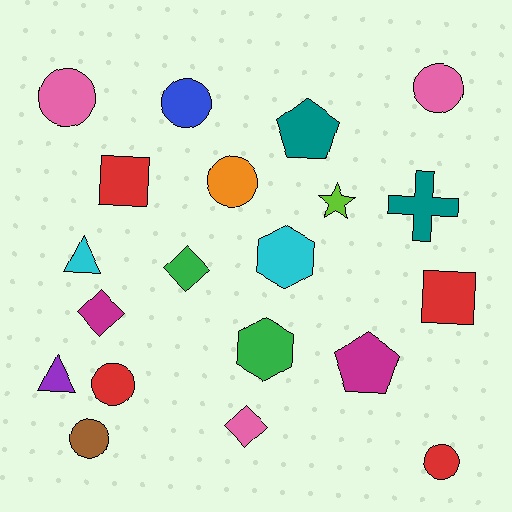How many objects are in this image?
There are 20 objects.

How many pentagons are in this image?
There are 2 pentagons.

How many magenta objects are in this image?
There are 2 magenta objects.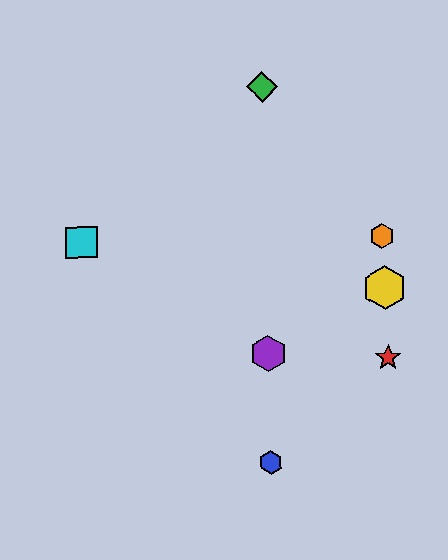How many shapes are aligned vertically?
3 shapes (the blue hexagon, the green diamond, the purple hexagon) are aligned vertically.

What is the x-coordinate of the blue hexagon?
The blue hexagon is at x≈271.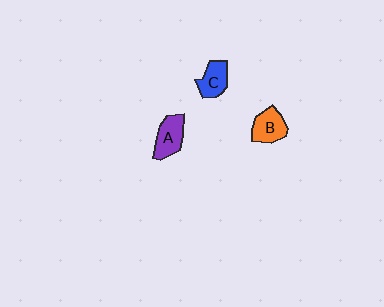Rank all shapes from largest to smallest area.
From largest to smallest: A (purple), B (orange), C (blue).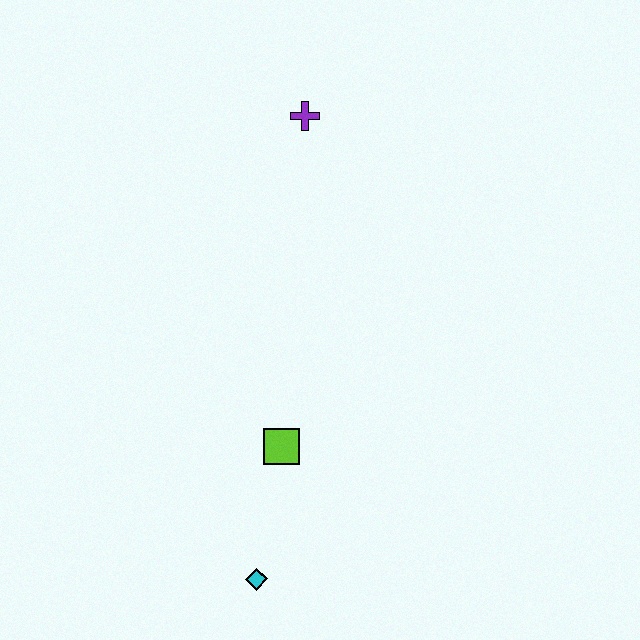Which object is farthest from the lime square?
The purple cross is farthest from the lime square.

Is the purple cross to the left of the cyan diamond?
No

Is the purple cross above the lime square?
Yes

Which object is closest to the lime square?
The cyan diamond is closest to the lime square.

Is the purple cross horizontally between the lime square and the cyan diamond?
No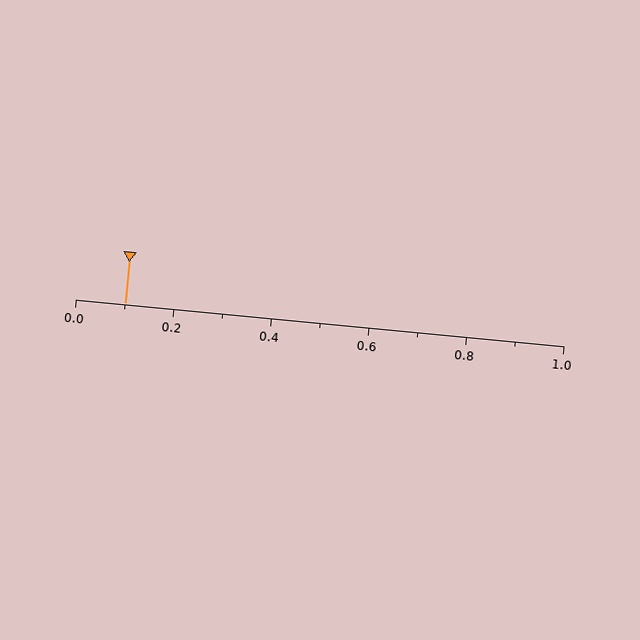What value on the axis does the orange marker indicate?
The marker indicates approximately 0.1.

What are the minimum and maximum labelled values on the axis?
The axis runs from 0.0 to 1.0.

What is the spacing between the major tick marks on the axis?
The major ticks are spaced 0.2 apart.